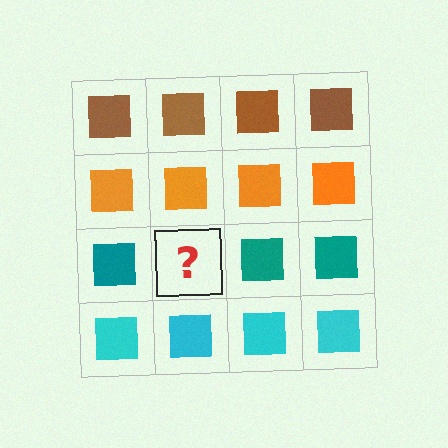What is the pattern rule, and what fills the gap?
The rule is that each row has a consistent color. The gap should be filled with a teal square.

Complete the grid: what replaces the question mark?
The question mark should be replaced with a teal square.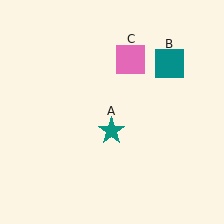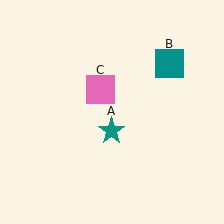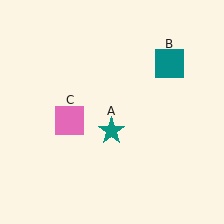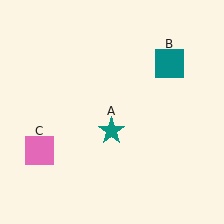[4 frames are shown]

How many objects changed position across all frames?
1 object changed position: pink square (object C).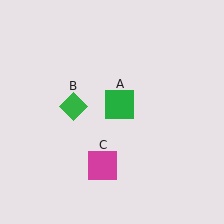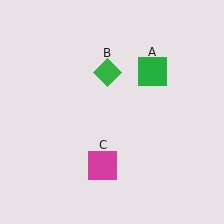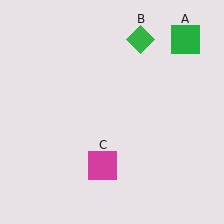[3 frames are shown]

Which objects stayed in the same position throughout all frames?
Magenta square (object C) remained stationary.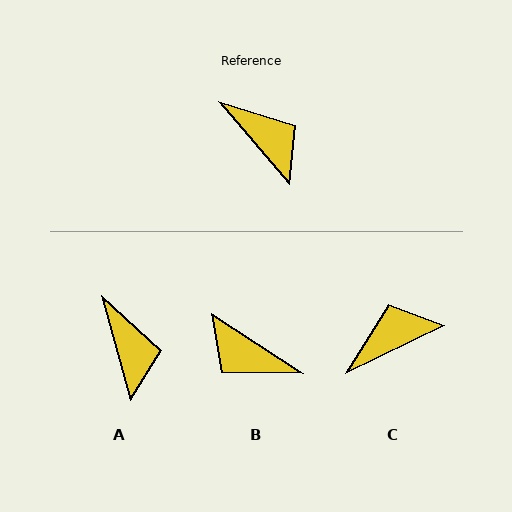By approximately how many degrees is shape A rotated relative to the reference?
Approximately 26 degrees clockwise.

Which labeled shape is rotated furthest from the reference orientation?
B, about 164 degrees away.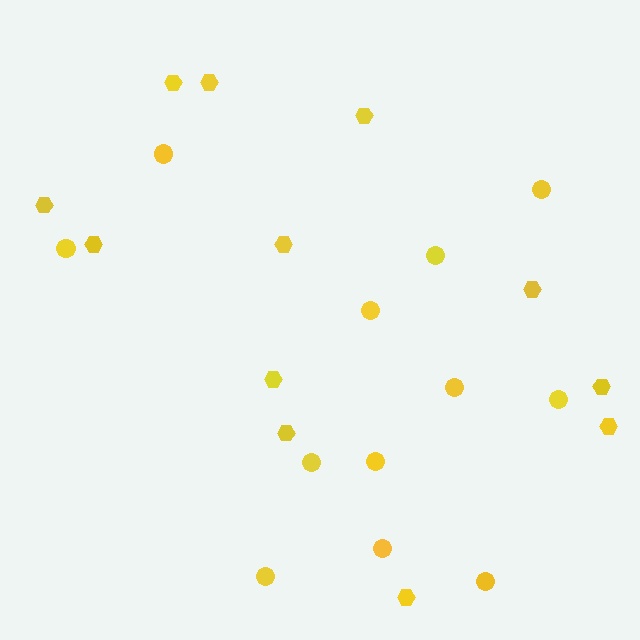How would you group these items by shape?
There are 2 groups: one group of circles (12) and one group of hexagons (12).